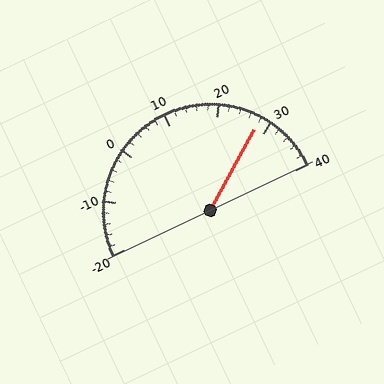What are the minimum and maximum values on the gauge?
The gauge ranges from -20 to 40.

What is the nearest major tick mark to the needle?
The nearest major tick mark is 30.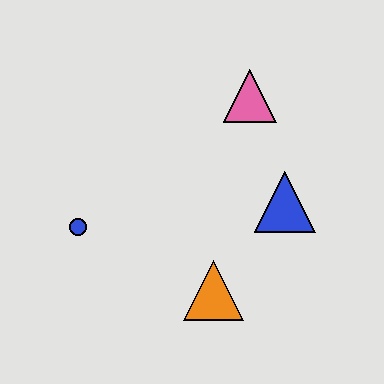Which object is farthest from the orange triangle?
The pink triangle is farthest from the orange triangle.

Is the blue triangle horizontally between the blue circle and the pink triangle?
No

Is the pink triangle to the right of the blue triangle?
No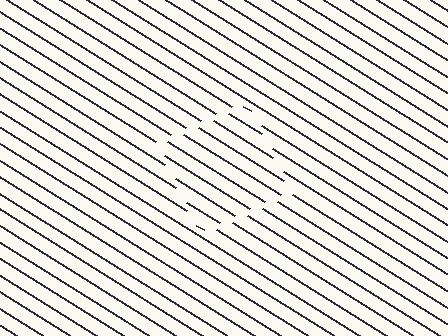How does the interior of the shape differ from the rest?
The interior of the shape contains the same grating, shifted by half a period — the contour is defined by the phase discontinuity where line-ends from the inner and outer gratings abut.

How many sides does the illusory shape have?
4 sides — the line-ends trace a square.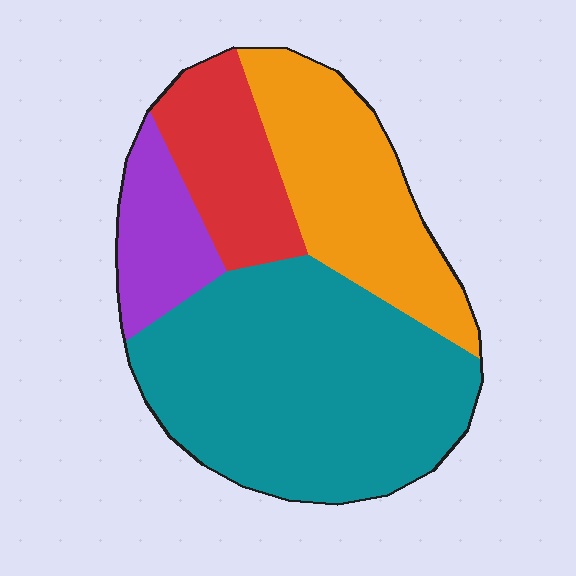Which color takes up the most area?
Teal, at roughly 50%.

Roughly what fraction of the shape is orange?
Orange takes up about one quarter (1/4) of the shape.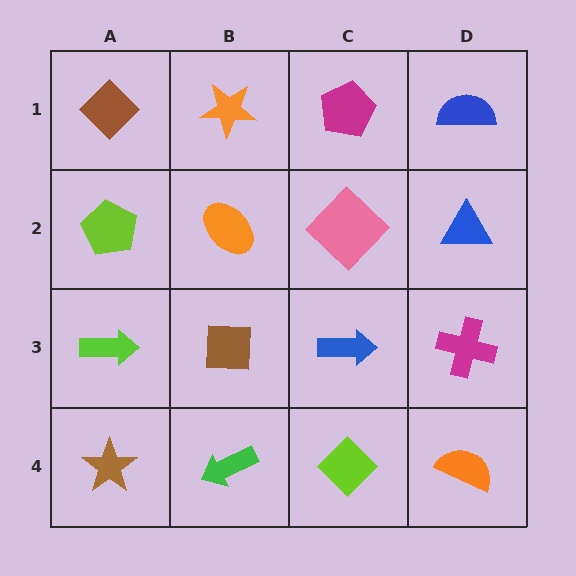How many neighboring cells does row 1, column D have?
2.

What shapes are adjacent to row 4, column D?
A magenta cross (row 3, column D), a lime diamond (row 4, column C).